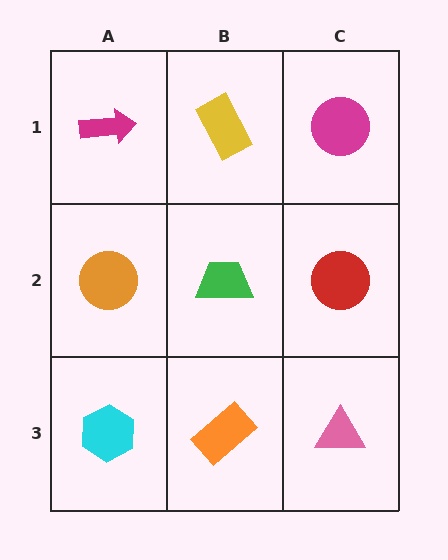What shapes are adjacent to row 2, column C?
A magenta circle (row 1, column C), a pink triangle (row 3, column C), a green trapezoid (row 2, column B).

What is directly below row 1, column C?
A red circle.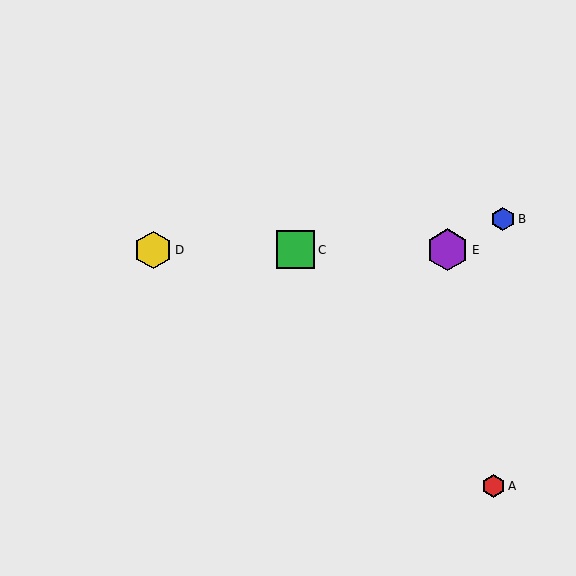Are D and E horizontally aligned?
Yes, both are at y≈250.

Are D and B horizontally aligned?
No, D is at y≈250 and B is at y≈219.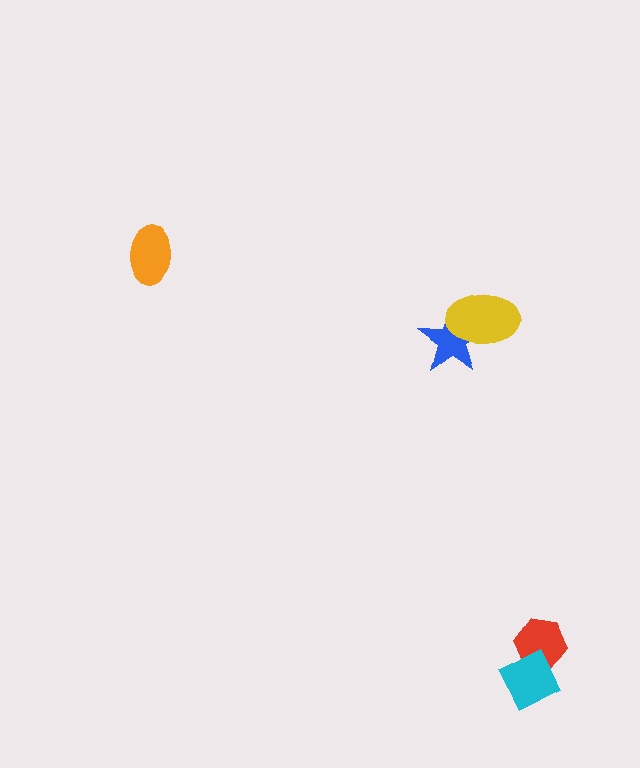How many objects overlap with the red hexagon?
1 object overlaps with the red hexagon.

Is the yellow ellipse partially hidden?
No, no other shape covers it.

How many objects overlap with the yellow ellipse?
1 object overlaps with the yellow ellipse.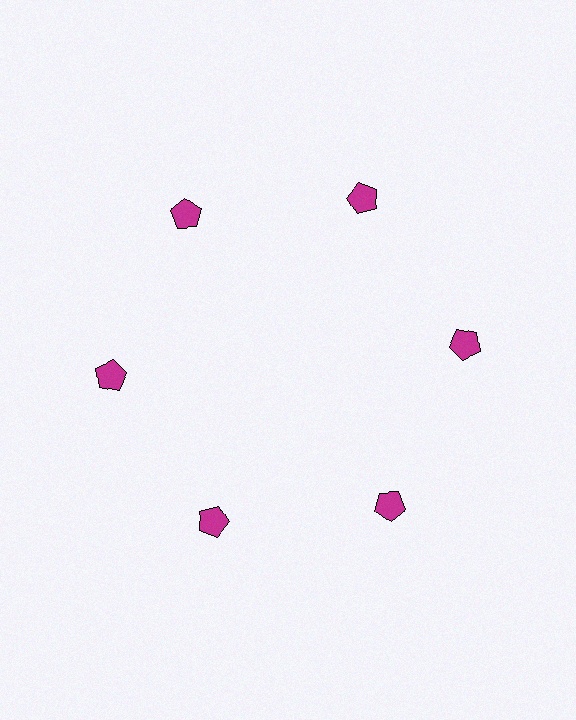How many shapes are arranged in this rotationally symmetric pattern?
There are 6 shapes, arranged in 6 groups of 1.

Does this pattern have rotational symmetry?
Yes, this pattern has 6-fold rotational symmetry. It looks the same after rotating 60 degrees around the center.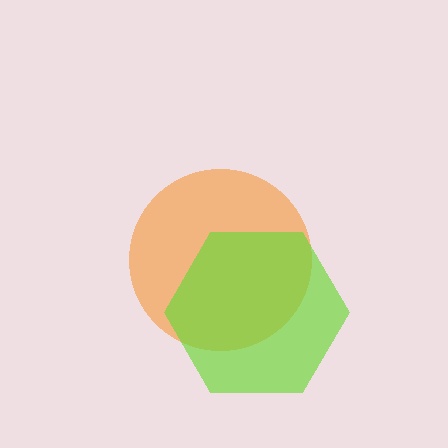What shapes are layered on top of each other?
The layered shapes are: an orange circle, a lime hexagon.